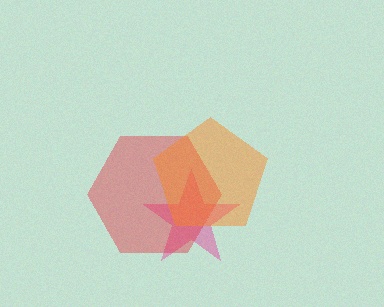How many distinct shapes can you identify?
There are 3 distinct shapes: a pink star, a red hexagon, an orange pentagon.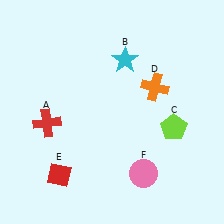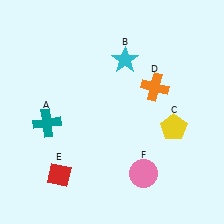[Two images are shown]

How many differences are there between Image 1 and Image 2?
There are 2 differences between the two images.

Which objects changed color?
A changed from red to teal. C changed from lime to yellow.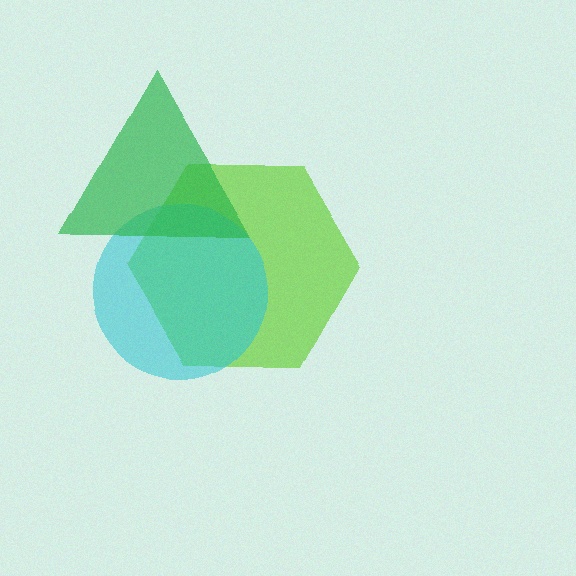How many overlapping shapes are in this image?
There are 3 overlapping shapes in the image.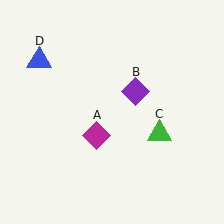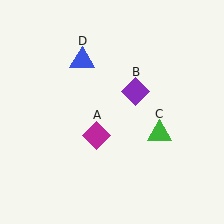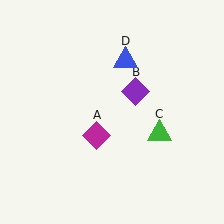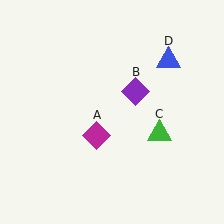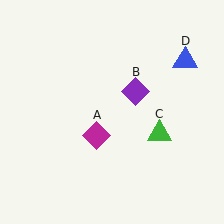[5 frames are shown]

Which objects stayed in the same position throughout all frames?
Magenta diamond (object A) and purple diamond (object B) and green triangle (object C) remained stationary.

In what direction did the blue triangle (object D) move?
The blue triangle (object D) moved right.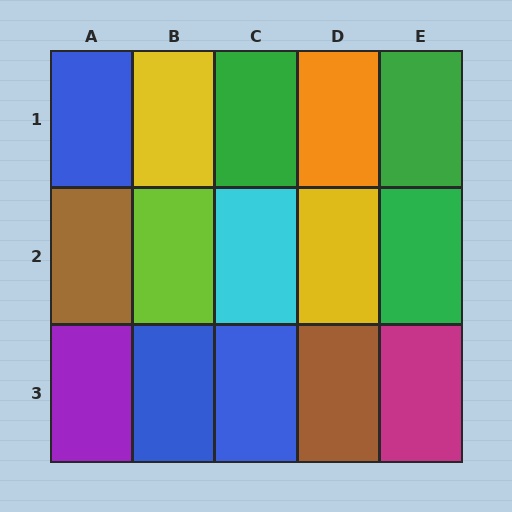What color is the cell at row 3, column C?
Blue.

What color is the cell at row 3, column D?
Brown.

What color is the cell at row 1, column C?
Green.